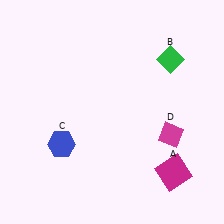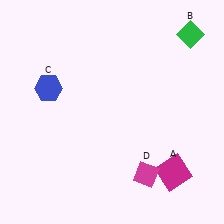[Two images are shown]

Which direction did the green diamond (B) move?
The green diamond (B) moved up.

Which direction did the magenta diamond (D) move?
The magenta diamond (D) moved down.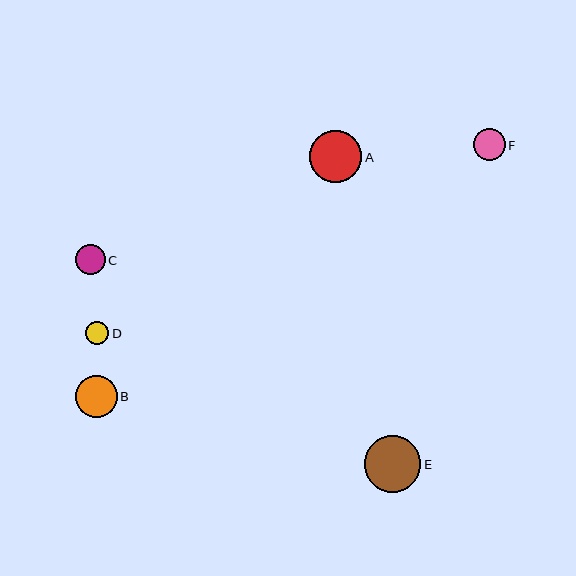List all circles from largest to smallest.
From largest to smallest: E, A, B, F, C, D.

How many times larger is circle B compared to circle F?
Circle B is approximately 1.3 times the size of circle F.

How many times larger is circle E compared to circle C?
Circle E is approximately 1.9 times the size of circle C.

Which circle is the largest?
Circle E is the largest with a size of approximately 57 pixels.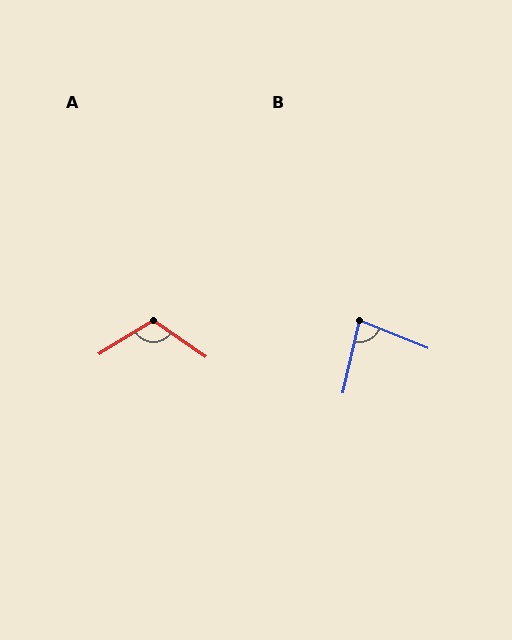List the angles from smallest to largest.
B (81°), A (114°).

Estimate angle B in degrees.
Approximately 81 degrees.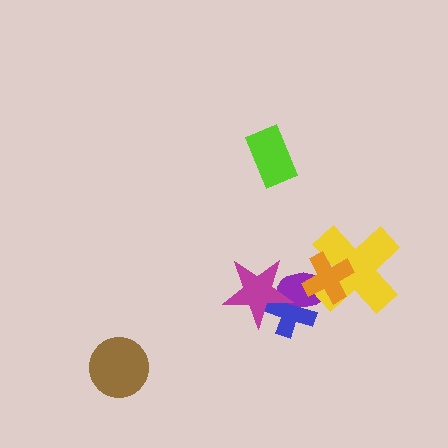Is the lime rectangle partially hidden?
No, no other shape covers it.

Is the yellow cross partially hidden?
Yes, it is partially covered by another shape.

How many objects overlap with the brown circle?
0 objects overlap with the brown circle.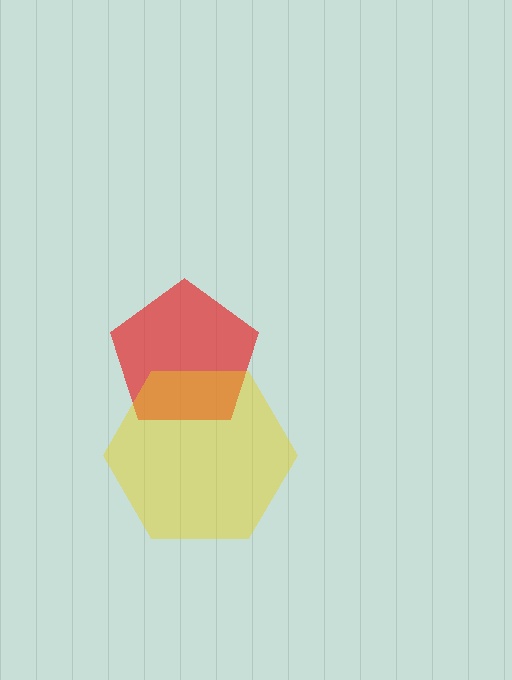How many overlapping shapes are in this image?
There are 2 overlapping shapes in the image.